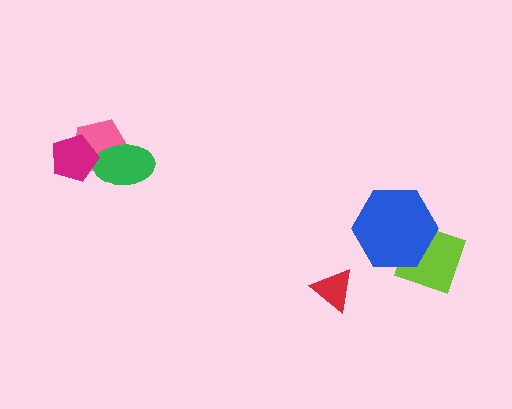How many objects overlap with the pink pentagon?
2 objects overlap with the pink pentagon.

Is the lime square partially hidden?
Yes, it is partially covered by another shape.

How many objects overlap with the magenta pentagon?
2 objects overlap with the magenta pentagon.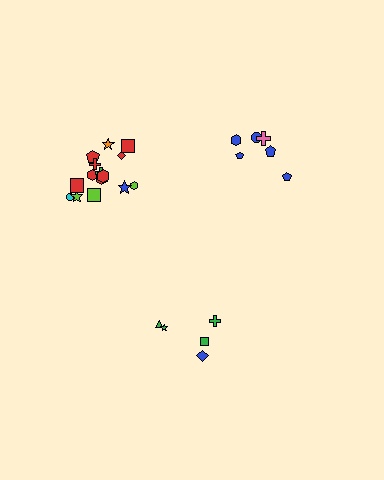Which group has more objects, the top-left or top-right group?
The top-left group.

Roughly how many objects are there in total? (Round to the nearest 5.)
Roughly 25 objects in total.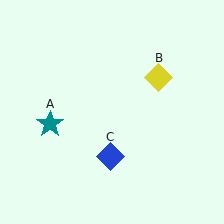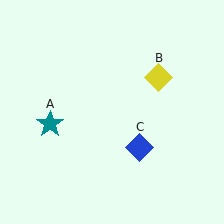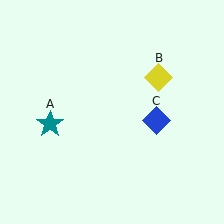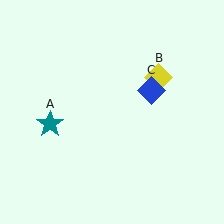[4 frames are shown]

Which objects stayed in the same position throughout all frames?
Teal star (object A) and yellow diamond (object B) remained stationary.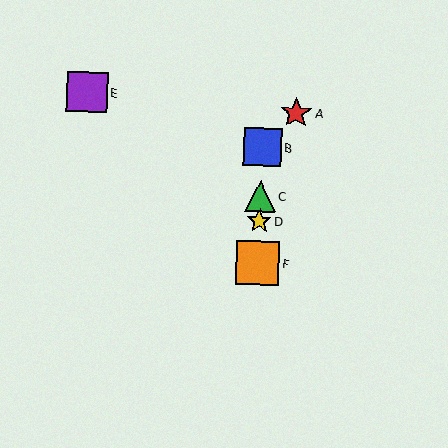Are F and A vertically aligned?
No, F is at x≈258 and A is at x≈296.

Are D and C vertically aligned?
Yes, both are at x≈259.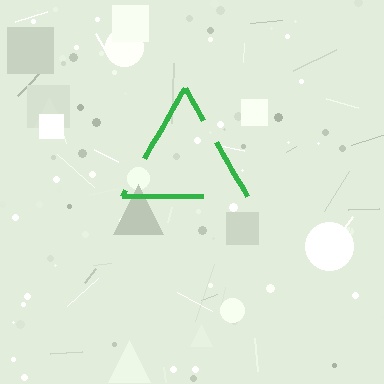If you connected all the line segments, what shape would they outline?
They would outline a triangle.